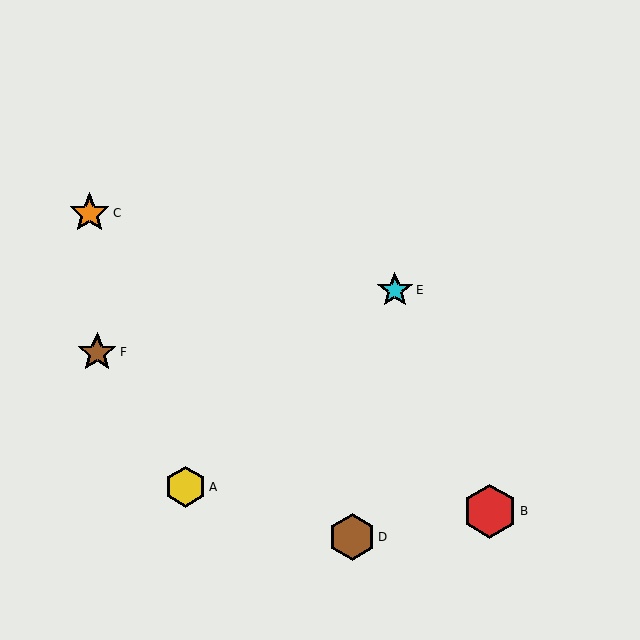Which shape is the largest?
The red hexagon (labeled B) is the largest.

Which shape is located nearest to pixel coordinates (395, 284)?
The cyan star (labeled E) at (395, 290) is nearest to that location.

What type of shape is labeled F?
Shape F is a brown star.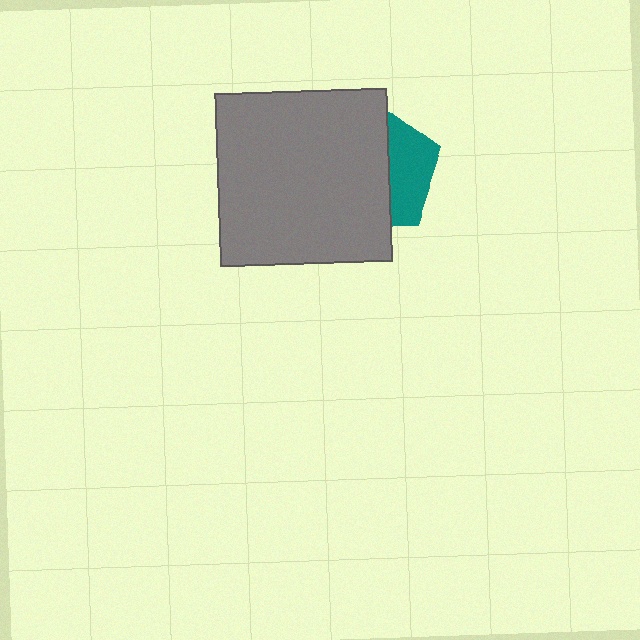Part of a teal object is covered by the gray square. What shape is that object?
It is a pentagon.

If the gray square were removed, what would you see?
You would see the complete teal pentagon.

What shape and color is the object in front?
The object in front is a gray square.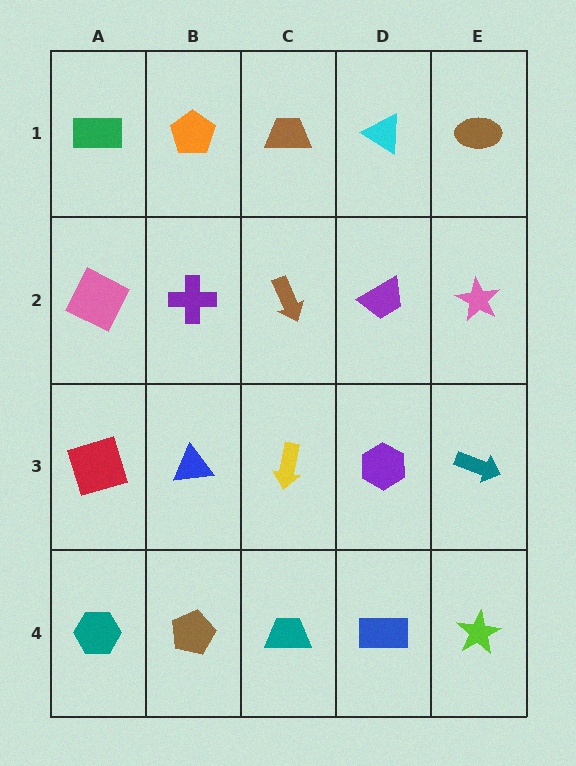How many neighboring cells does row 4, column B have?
3.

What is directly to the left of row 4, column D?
A teal trapezoid.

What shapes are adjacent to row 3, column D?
A purple trapezoid (row 2, column D), a blue rectangle (row 4, column D), a yellow arrow (row 3, column C), a teal arrow (row 3, column E).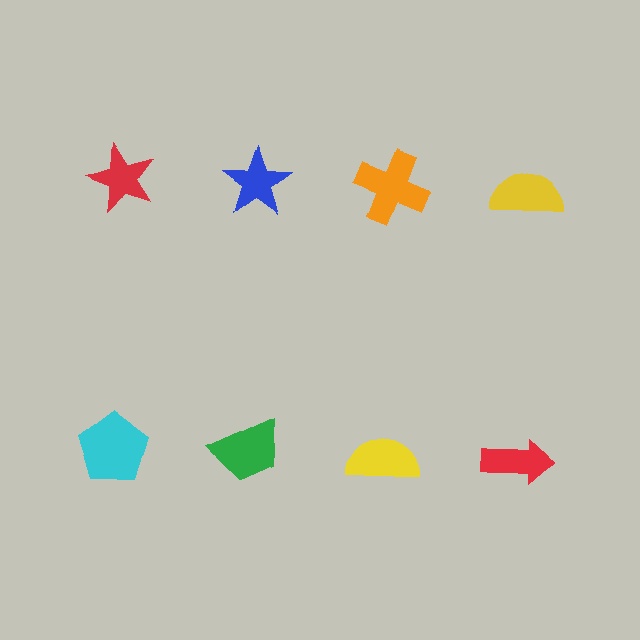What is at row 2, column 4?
A red arrow.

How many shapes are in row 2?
4 shapes.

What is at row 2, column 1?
A cyan pentagon.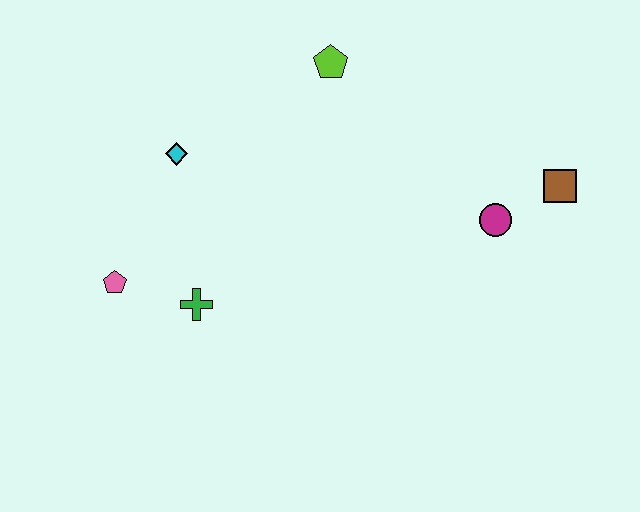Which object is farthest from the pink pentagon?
The brown square is farthest from the pink pentagon.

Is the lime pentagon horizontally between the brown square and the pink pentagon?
Yes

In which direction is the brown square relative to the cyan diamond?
The brown square is to the right of the cyan diamond.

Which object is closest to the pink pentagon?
The green cross is closest to the pink pentagon.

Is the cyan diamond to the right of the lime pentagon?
No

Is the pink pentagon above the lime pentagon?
No